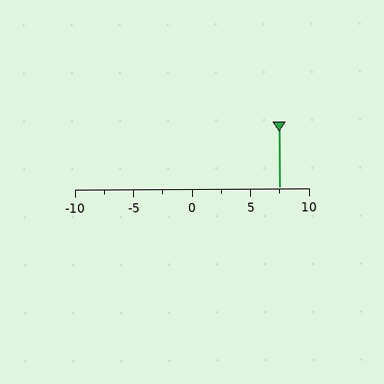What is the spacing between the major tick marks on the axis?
The major ticks are spaced 5 apart.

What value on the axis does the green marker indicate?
The marker indicates approximately 7.5.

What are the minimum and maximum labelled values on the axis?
The axis runs from -10 to 10.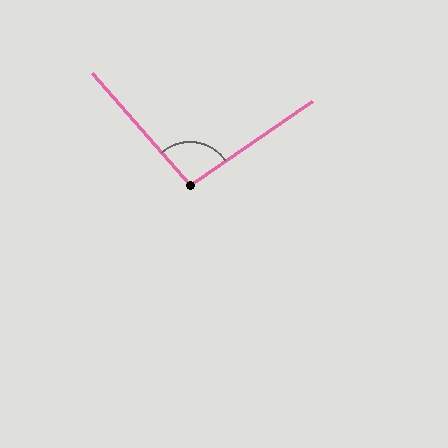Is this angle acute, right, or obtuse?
It is obtuse.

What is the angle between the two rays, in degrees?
Approximately 97 degrees.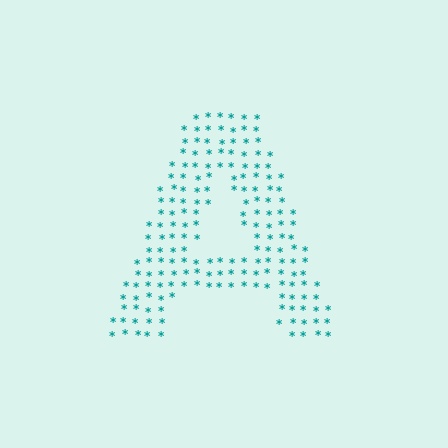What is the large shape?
The large shape is the letter A.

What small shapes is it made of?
It is made of small asterisks.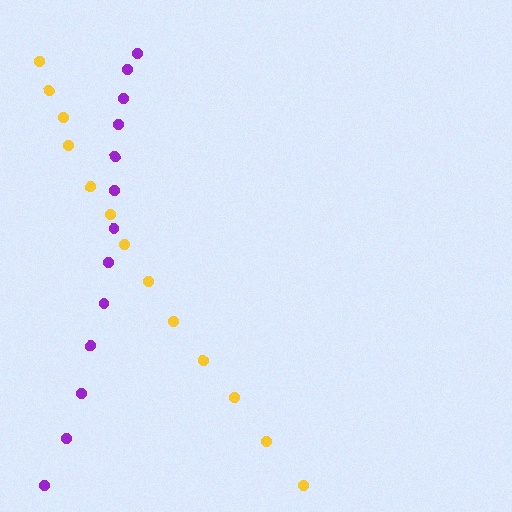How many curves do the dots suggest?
There are 2 distinct paths.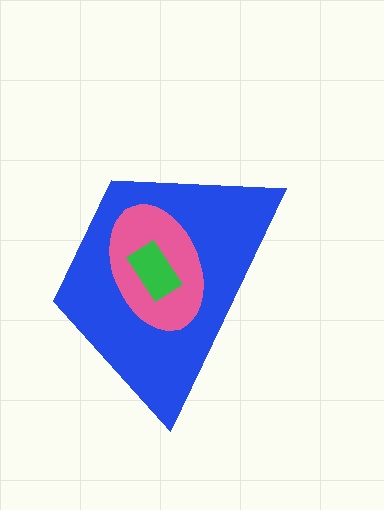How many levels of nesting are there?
3.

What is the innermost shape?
The green rectangle.